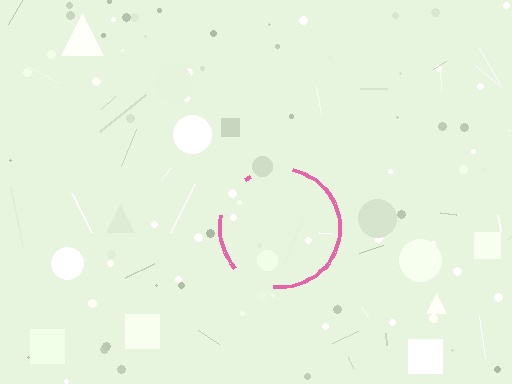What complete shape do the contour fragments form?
The contour fragments form a circle.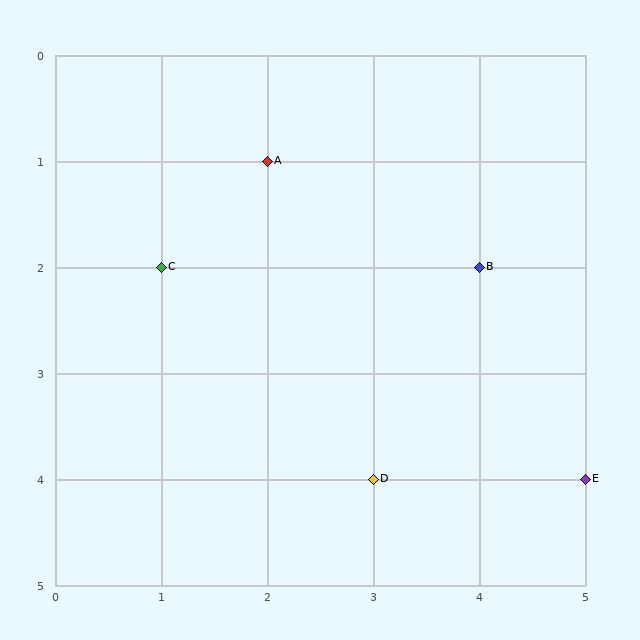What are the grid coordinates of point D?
Point D is at grid coordinates (3, 4).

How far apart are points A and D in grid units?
Points A and D are 1 column and 3 rows apart (about 3.2 grid units diagonally).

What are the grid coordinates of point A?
Point A is at grid coordinates (2, 1).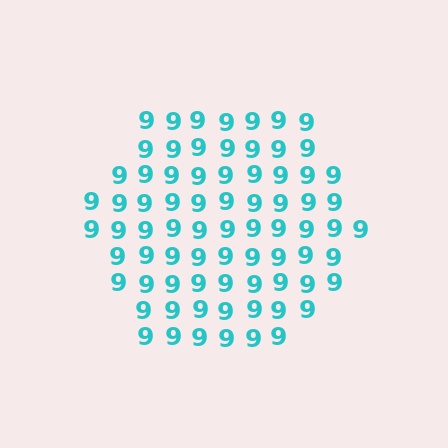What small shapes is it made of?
It is made of small digit 9's.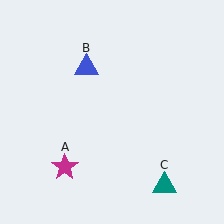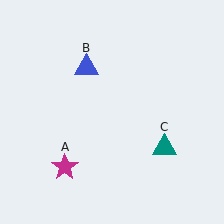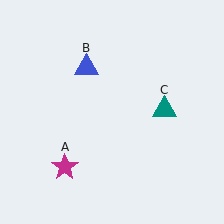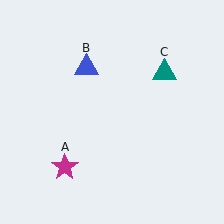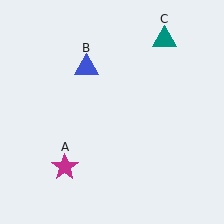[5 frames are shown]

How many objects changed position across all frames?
1 object changed position: teal triangle (object C).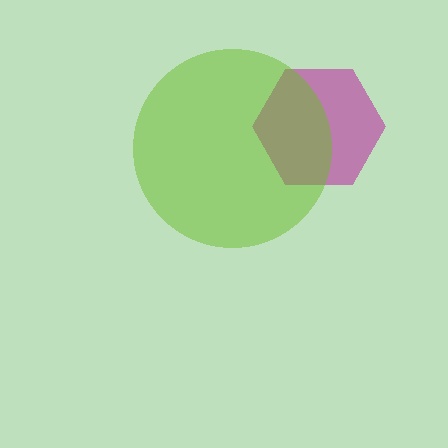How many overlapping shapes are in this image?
There are 2 overlapping shapes in the image.